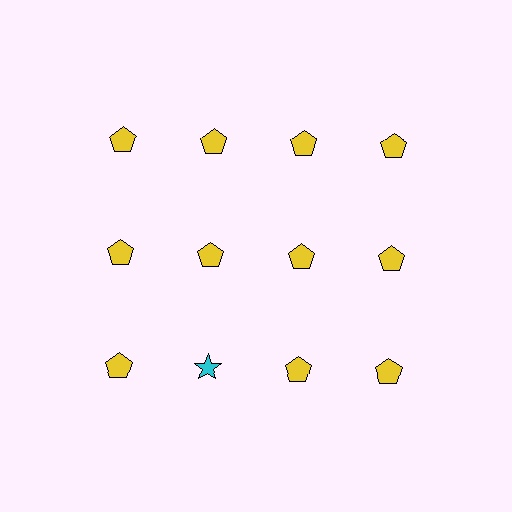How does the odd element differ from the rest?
It differs in both color (cyan instead of yellow) and shape (star instead of pentagon).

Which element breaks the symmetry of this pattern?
The cyan star in the third row, second from left column breaks the symmetry. All other shapes are yellow pentagons.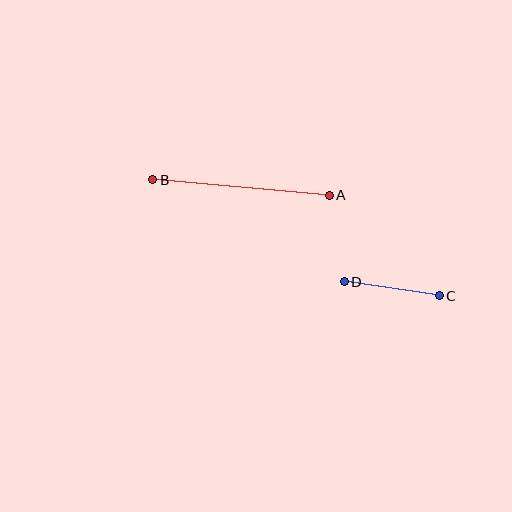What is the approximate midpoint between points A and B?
The midpoint is at approximately (241, 187) pixels.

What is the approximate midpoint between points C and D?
The midpoint is at approximately (392, 289) pixels.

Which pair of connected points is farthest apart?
Points A and B are farthest apart.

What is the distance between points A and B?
The distance is approximately 177 pixels.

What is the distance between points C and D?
The distance is approximately 96 pixels.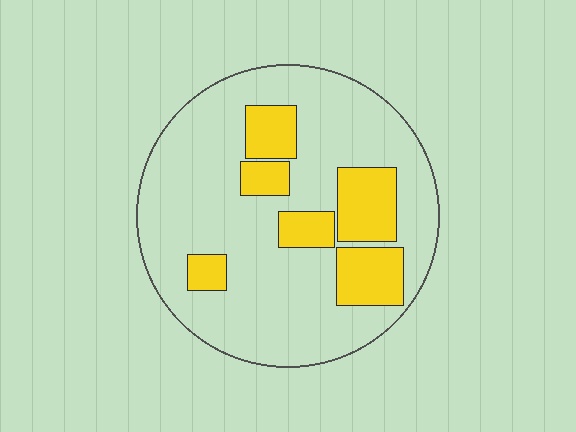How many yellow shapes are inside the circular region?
6.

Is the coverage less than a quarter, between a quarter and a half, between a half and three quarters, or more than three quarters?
Less than a quarter.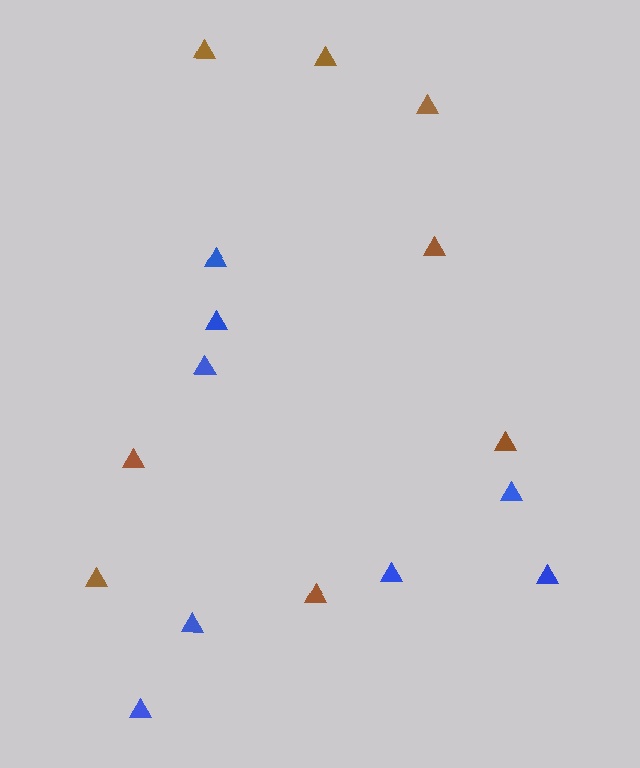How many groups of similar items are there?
There are 2 groups: one group of brown triangles (8) and one group of blue triangles (8).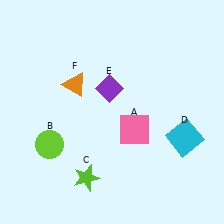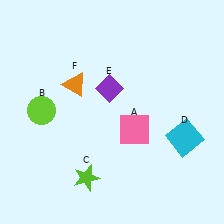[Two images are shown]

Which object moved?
The lime circle (B) moved up.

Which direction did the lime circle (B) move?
The lime circle (B) moved up.